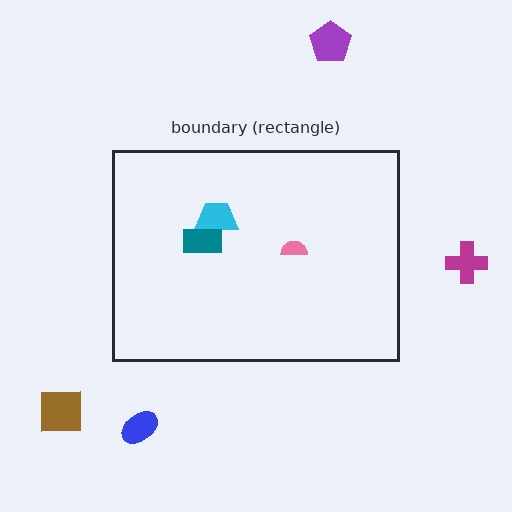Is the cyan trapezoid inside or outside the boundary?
Inside.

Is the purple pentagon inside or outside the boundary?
Outside.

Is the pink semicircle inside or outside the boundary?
Inside.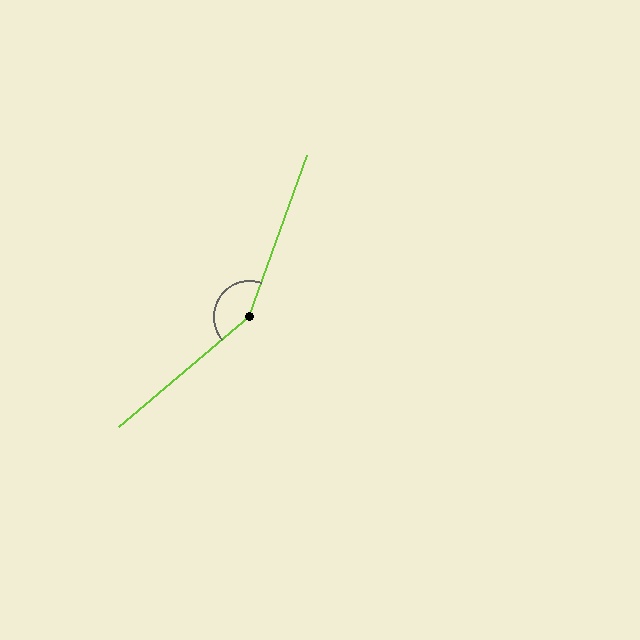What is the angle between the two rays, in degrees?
Approximately 150 degrees.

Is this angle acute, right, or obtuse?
It is obtuse.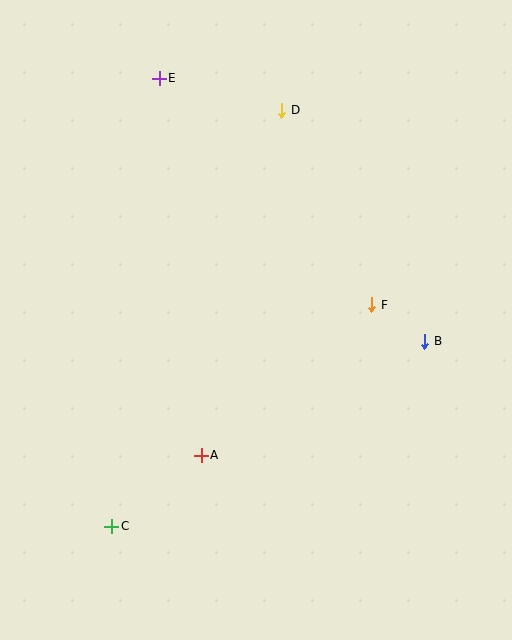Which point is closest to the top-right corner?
Point D is closest to the top-right corner.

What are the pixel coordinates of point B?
Point B is at (425, 341).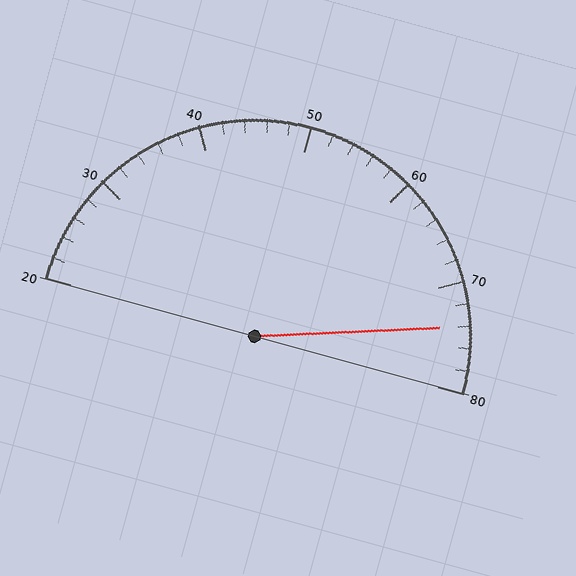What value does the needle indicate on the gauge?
The needle indicates approximately 74.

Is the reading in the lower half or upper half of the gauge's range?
The reading is in the upper half of the range (20 to 80).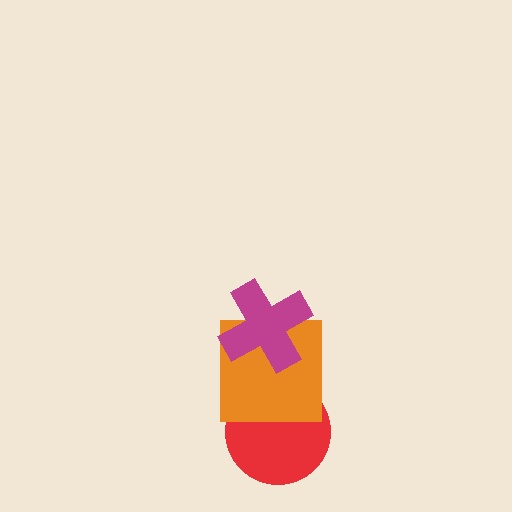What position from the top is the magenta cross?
The magenta cross is 1st from the top.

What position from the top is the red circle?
The red circle is 3rd from the top.